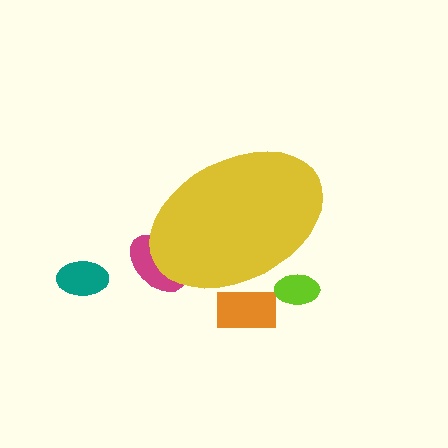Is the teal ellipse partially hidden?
No, the teal ellipse is fully visible.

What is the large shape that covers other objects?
A yellow ellipse.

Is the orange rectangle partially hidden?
Yes, the orange rectangle is partially hidden behind the yellow ellipse.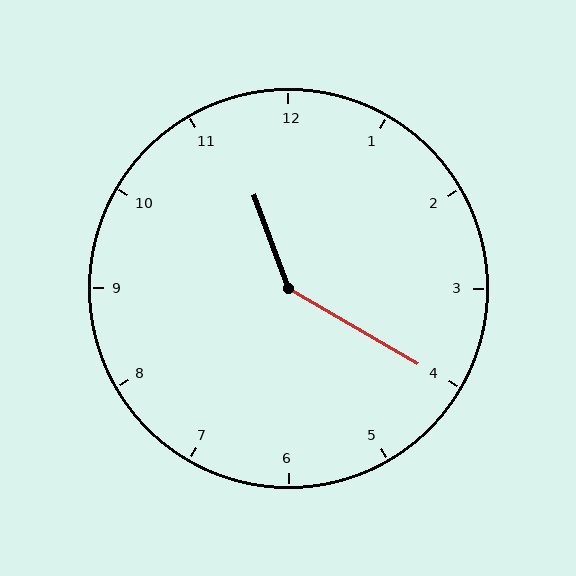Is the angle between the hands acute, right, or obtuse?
It is obtuse.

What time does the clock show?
11:20.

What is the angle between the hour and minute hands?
Approximately 140 degrees.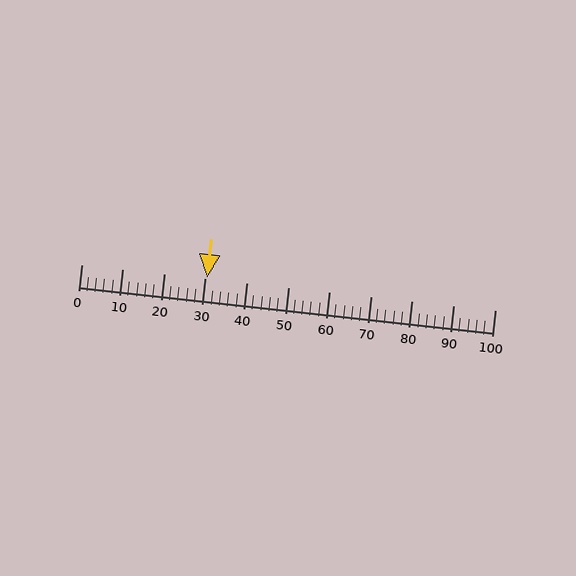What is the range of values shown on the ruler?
The ruler shows values from 0 to 100.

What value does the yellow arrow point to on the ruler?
The yellow arrow points to approximately 30.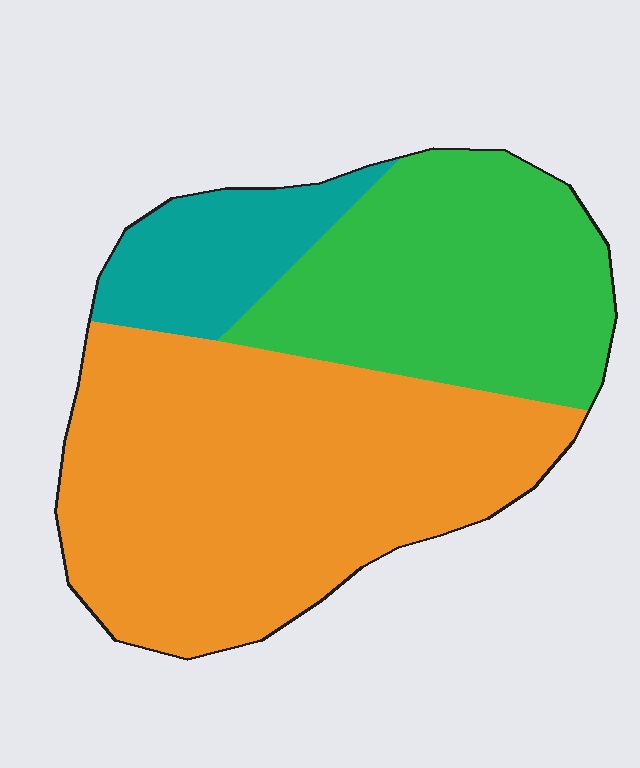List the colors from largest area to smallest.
From largest to smallest: orange, green, teal.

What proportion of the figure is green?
Green takes up between a sixth and a third of the figure.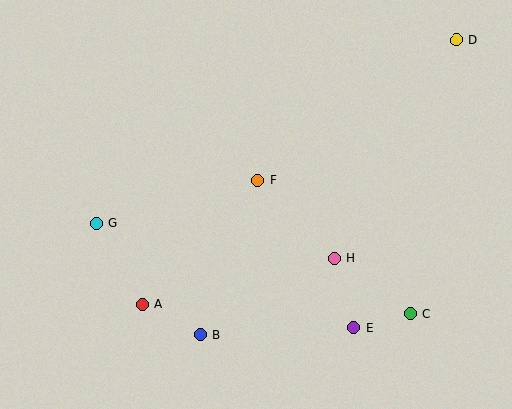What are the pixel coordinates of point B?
Point B is at (200, 335).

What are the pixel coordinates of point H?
Point H is at (335, 259).